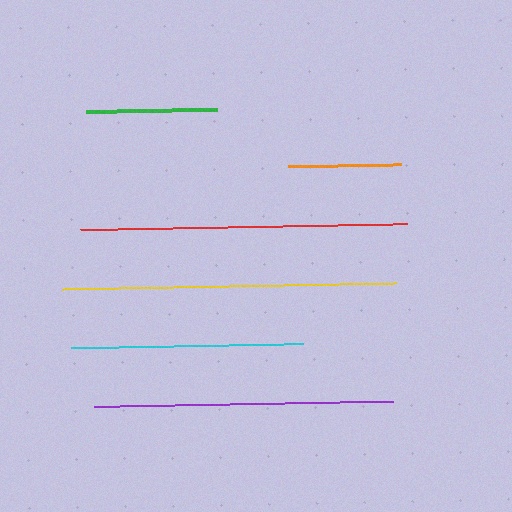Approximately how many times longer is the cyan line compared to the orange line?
The cyan line is approximately 2.0 times the length of the orange line.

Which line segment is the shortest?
The orange line is the shortest at approximately 113 pixels.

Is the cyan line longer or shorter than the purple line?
The purple line is longer than the cyan line.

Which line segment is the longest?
The yellow line is the longest at approximately 335 pixels.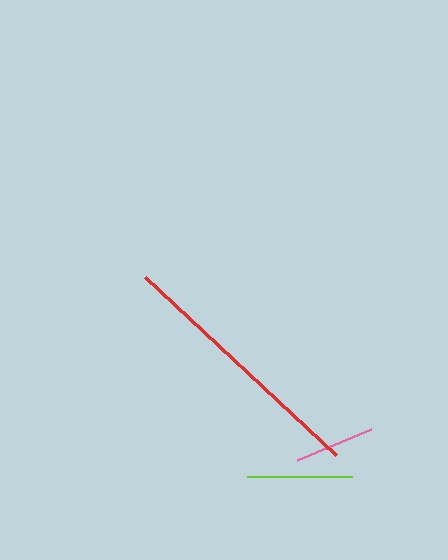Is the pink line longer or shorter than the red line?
The red line is longer than the pink line.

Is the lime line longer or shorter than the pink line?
The lime line is longer than the pink line.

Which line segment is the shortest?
The pink line is the shortest at approximately 80 pixels.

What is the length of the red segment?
The red segment is approximately 262 pixels long.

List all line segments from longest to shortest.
From longest to shortest: red, lime, pink.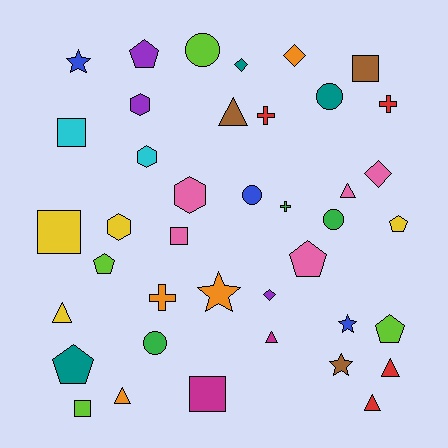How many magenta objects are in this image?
There are 2 magenta objects.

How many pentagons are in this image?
There are 6 pentagons.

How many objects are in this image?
There are 40 objects.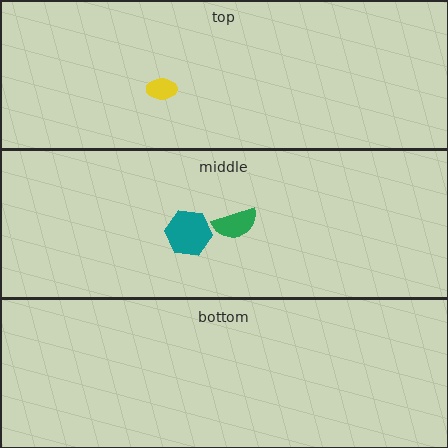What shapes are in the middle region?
The green semicircle, the teal hexagon.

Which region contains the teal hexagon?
The middle region.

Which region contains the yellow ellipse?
The top region.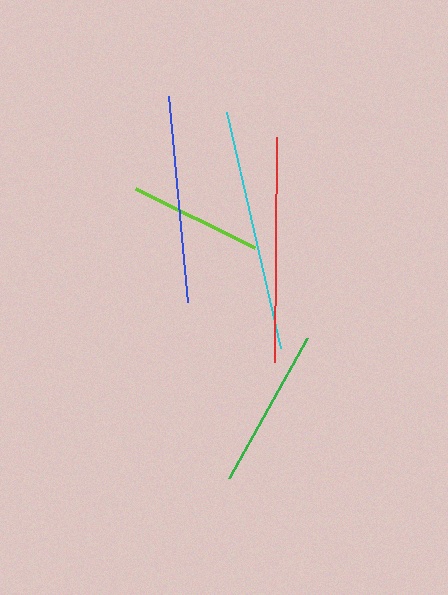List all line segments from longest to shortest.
From longest to shortest: cyan, red, blue, green, lime.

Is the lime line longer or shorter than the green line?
The green line is longer than the lime line.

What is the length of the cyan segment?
The cyan segment is approximately 242 pixels long.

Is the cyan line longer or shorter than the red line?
The cyan line is longer than the red line.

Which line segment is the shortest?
The lime line is the shortest at approximately 133 pixels.